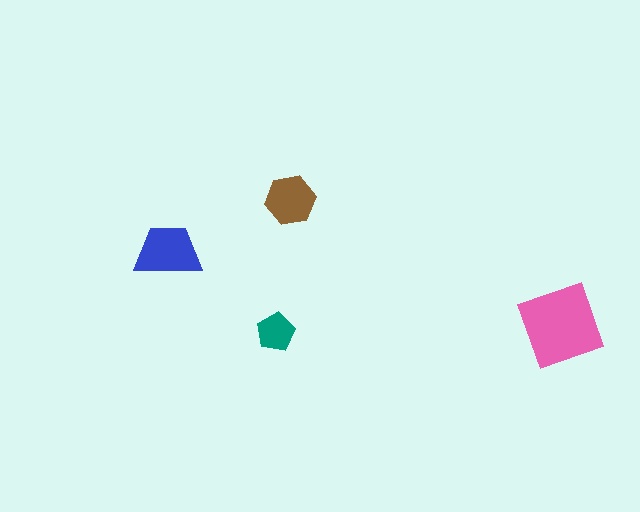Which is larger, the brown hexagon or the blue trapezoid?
The blue trapezoid.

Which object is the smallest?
The teal pentagon.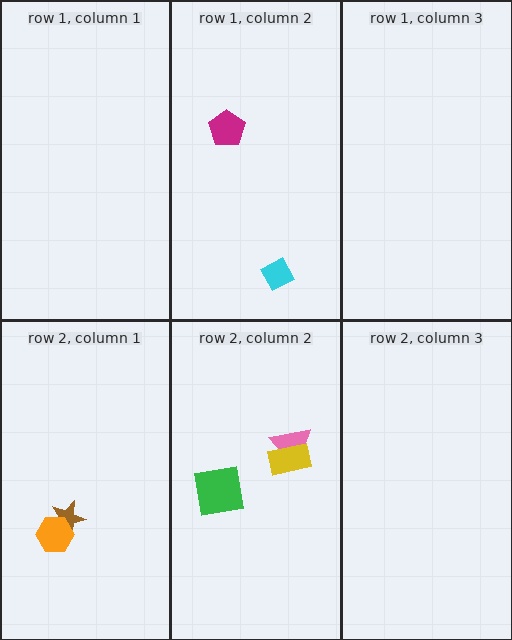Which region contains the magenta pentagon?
The row 1, column 2 region.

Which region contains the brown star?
The row 2, column 1 region.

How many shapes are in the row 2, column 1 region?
2.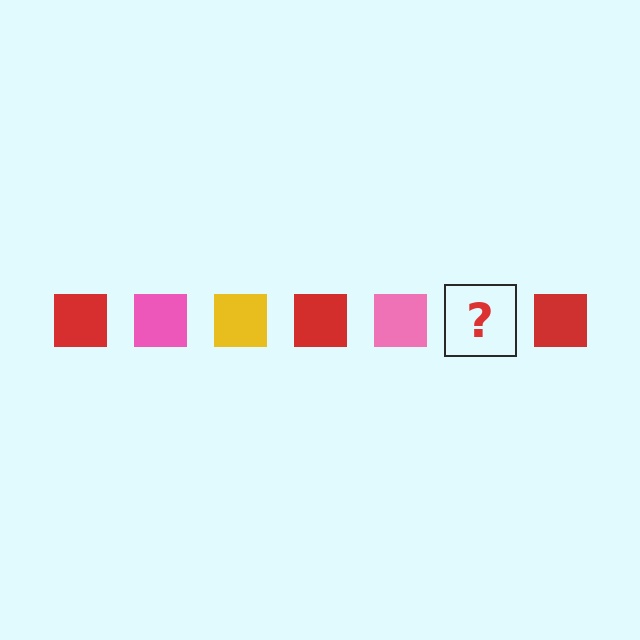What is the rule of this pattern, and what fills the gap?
The rule is that the pattern cycles through red, pink, yellow squares. The gap should be filled with a yellow square.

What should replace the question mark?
The question mark should be replaced with a yellow square.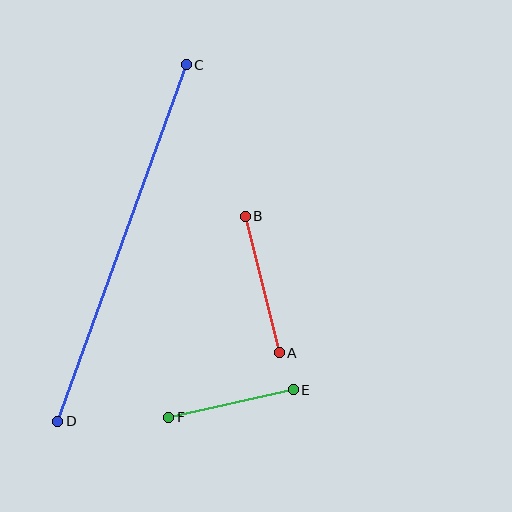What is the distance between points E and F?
The distance is approximately 128 pixels.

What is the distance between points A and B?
The distance is approximately 141 pixels.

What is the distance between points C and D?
The distance is approximately 379 pixels.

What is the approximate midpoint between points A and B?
The midpoint is at approximately (262, 285) pixels.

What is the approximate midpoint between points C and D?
The midpoint is at approximately (122, 243) pixels.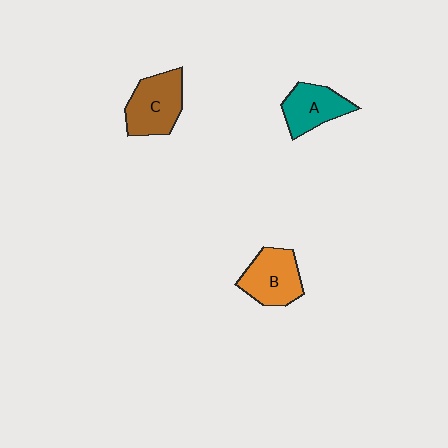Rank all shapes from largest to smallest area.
From largest to smallest: C (brown), B (orange), A (teal).